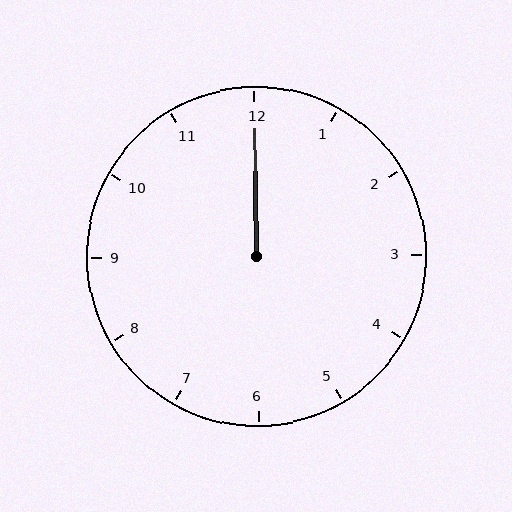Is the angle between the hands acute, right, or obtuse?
It is acute.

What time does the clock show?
12:00.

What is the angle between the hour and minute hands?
Approximately 0 degrees.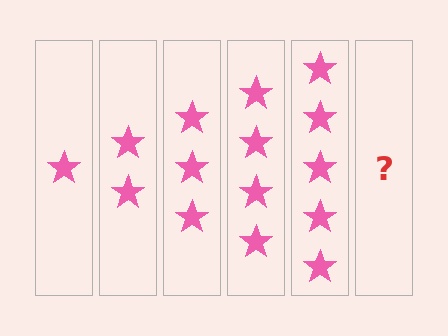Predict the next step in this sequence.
The next step is 6 stars.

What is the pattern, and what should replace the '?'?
The pattern is that each step adds one more star. The '?' should be 6 stars.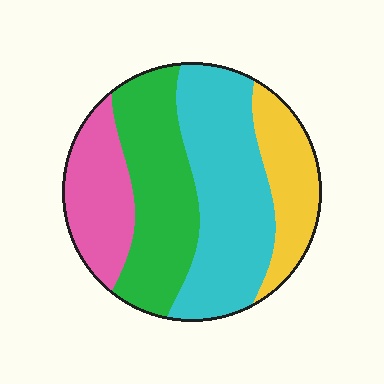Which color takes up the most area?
Cyan, at roughly 35%.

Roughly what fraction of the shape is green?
Green covers around 30% of the shape.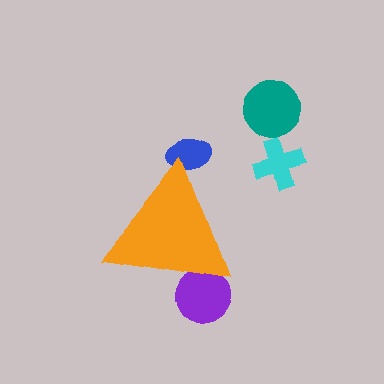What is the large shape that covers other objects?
An orange triangle.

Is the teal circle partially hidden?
No, the teal circle is fully visible.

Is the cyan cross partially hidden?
No, the cyan cross is fully visible.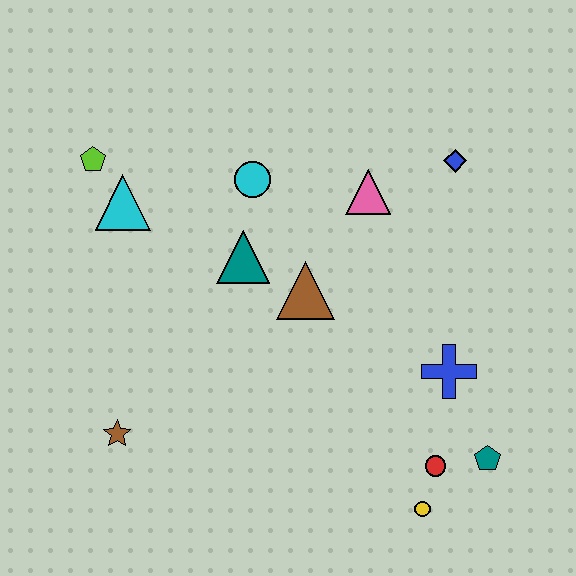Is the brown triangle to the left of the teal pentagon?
Yes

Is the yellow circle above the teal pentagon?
No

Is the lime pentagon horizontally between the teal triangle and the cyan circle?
No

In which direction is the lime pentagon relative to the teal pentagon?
The lime pentagon is to the left of the teal pentagon.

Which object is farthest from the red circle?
The lime pentagon is farthest from the red circle.